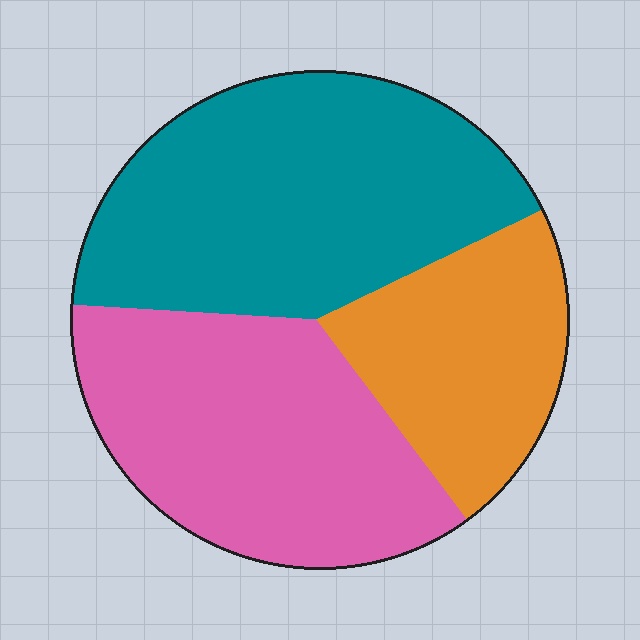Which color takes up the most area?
Teal, at roughly 40%.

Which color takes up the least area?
Orange, at roughly 25%.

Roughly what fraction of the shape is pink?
Pink covers roughly 35% of the shape.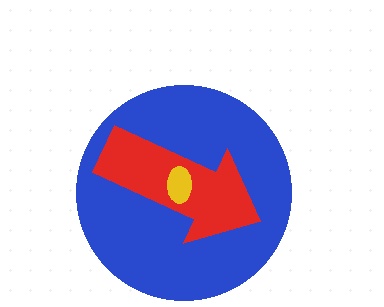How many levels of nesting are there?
3.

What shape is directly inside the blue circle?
The red arrow.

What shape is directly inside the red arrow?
The yellow ellipse.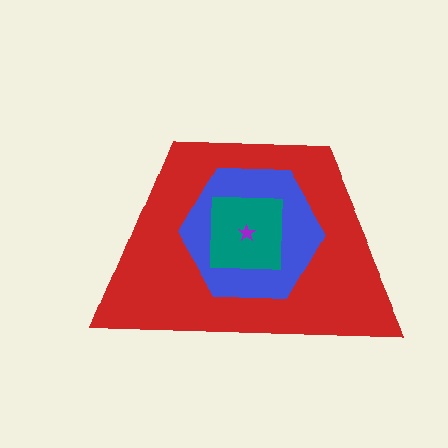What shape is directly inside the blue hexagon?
The teal square.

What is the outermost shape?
The red trapezoid.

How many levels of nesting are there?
4.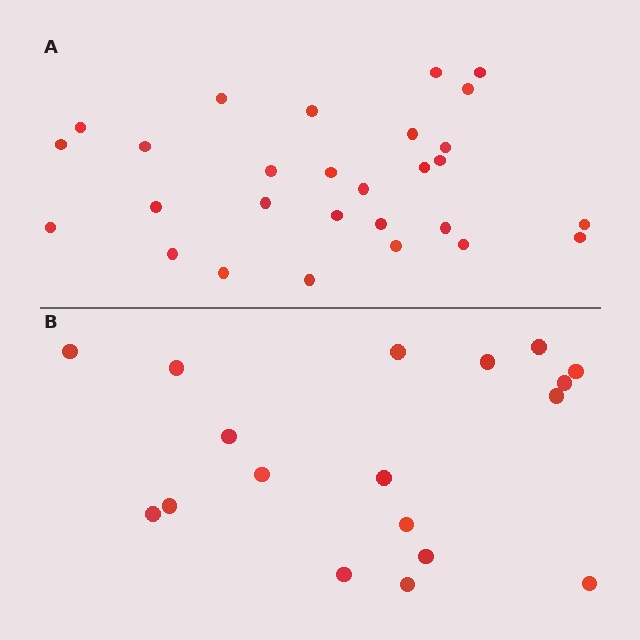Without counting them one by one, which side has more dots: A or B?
Region A (the top region) has more dots.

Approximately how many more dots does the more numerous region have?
Region A has roughly 10 or so more dots than region B.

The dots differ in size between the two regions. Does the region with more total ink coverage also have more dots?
No. Region B has more total ink coverage because its dots are larger, but region A actually contains more individual dots. Total area can be misleading — the number of items is what matters here.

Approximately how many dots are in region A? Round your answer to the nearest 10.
About 30 dots. (The exact count is 28, which rounds to 30.)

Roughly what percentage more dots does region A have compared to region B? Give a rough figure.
About 55% more.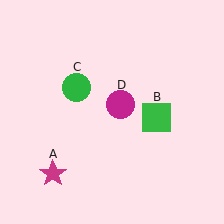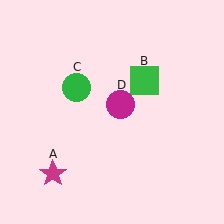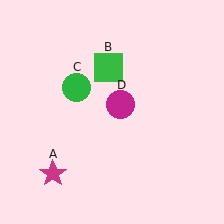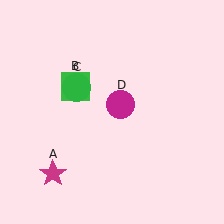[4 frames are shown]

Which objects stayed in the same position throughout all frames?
Magenta star (object A) and green circle (object C) and magenta circle (object D) remained stationary.